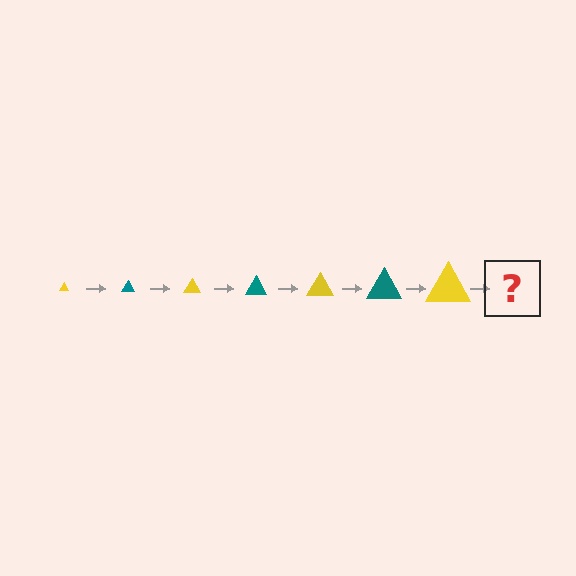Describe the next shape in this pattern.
It should be a teal triangle, larger than the previous one.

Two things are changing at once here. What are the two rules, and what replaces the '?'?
The two rules are that the triangle grows larger each step and the color cycles through yellow and teal. The '?' should be a teal triangle, larger than the previous one.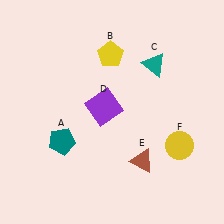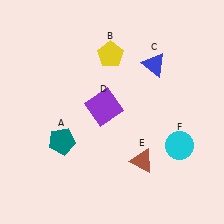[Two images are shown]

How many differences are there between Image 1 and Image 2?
There are 2 differences between the two images.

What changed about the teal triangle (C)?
In Image 1, C is teal. In Image 2, it changed to blue.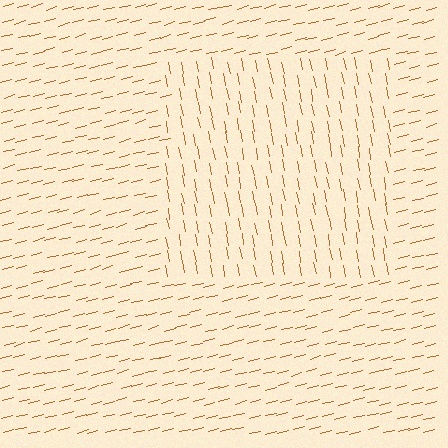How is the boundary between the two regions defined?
The boundary is defined purely by a change in line orientation (approximately 86 degrees difference). All lines are the same color and thickness.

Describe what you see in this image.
The image is filled with small brown line segments. A rectangle region in the image has lines oriented differently from the surrounding lines, creating a visible texture boundary.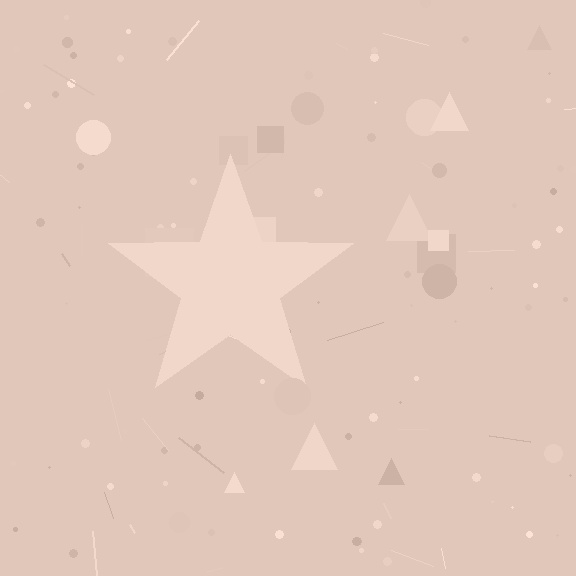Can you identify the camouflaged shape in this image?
The camouflaged shape is a star.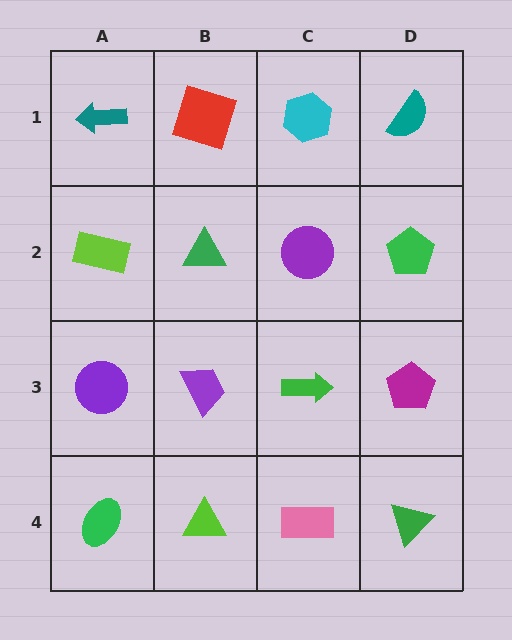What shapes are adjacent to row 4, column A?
A purple circle (row 3, column A), a lime triangle (row 4, column B).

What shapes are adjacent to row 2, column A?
A teal arrow (row 1, column A), a purple circle (row 3, column A), a green triangle (row 2, column B).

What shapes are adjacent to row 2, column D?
A teal semicircle (row 1, column D), a magenta pentagon (row 3, column D), a purple circle (row 2, column C).